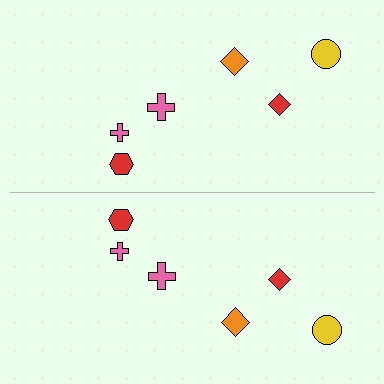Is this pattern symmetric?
Yes, this pattern has bilateral (reflection) symmetry.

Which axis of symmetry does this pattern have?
The pattern has a horizontal axis of symmetry running through the center of the image.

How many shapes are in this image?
There are 12 shapes in this image.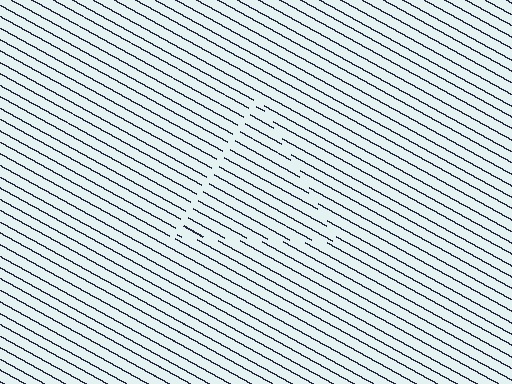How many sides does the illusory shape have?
3 sides — the line-ends trace a triangle.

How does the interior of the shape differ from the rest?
The interior of the shape contains the same grating, shifted by half a period — the contour is defined by the phase discontinuity where line-ends from the inner and outer gratings abut.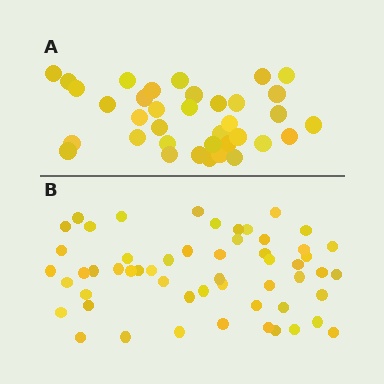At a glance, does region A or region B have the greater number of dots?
Region B (the bottom region) has more dots.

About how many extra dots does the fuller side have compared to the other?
Region B has approximately 20 more dots than region A.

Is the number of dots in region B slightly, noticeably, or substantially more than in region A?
Region B has substantially more. The ratio is roughly 1.5 to 1.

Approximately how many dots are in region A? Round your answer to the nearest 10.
About 40 dots. (The exact count is 36, which rounds to 40.)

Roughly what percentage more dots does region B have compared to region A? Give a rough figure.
About 55% more.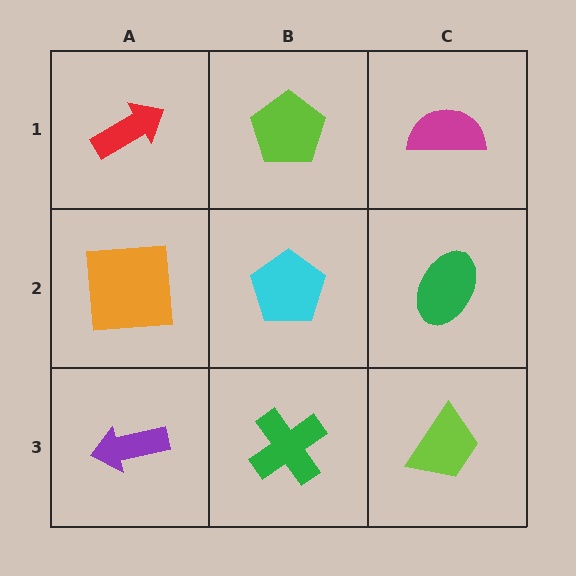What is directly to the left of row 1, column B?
A red arrow.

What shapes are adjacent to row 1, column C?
A green ellipse (row 2, column C), a lime pentagon (row 1, column B).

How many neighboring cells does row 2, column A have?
3.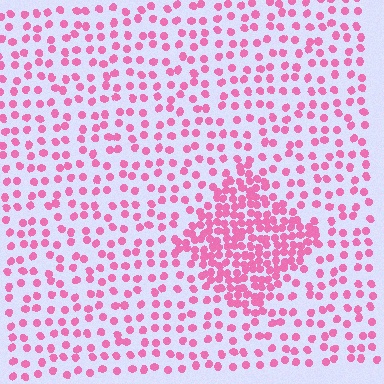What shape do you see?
I see a diamond.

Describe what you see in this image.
The image contains small pink elements arranged at two different densities. A diamond-shaped region is visible where the elements are more densely packed than the surrounding area.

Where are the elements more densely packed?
The elements are more densely packed inside the diamond boundary.